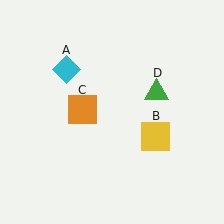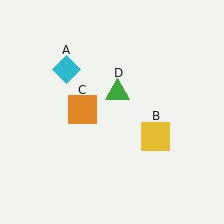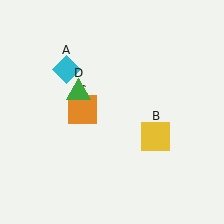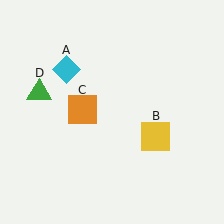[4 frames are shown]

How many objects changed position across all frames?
1 object changed position: green triangle (object D).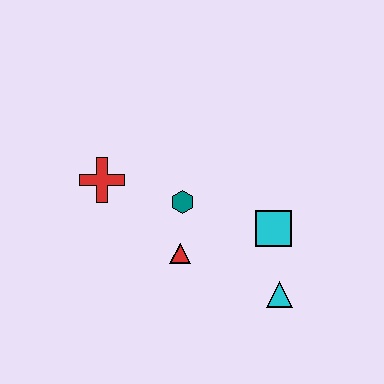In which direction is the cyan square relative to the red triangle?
The cyan square is to the right of the red triangle.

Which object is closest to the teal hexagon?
The red triangle is closest to the teal hexagon.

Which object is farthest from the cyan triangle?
The red cross is farthest from the cyan triangle.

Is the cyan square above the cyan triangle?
Yes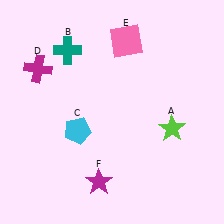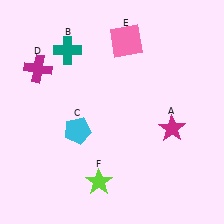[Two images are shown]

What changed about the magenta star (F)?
In Image 1, F is magenta. In Image 2, it changed to lime.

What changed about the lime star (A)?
In Image 1, A is lime. In Image 2, it changed to magenta.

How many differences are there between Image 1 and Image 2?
There are 2 differences between the two images.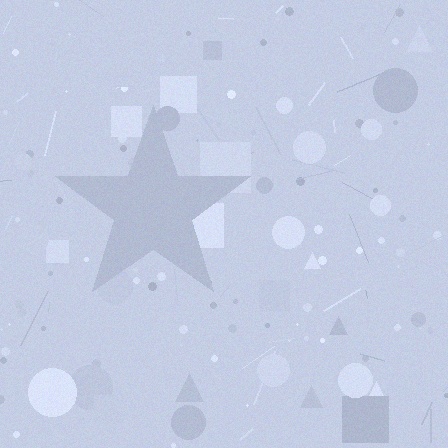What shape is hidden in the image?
A star is hidden in the image.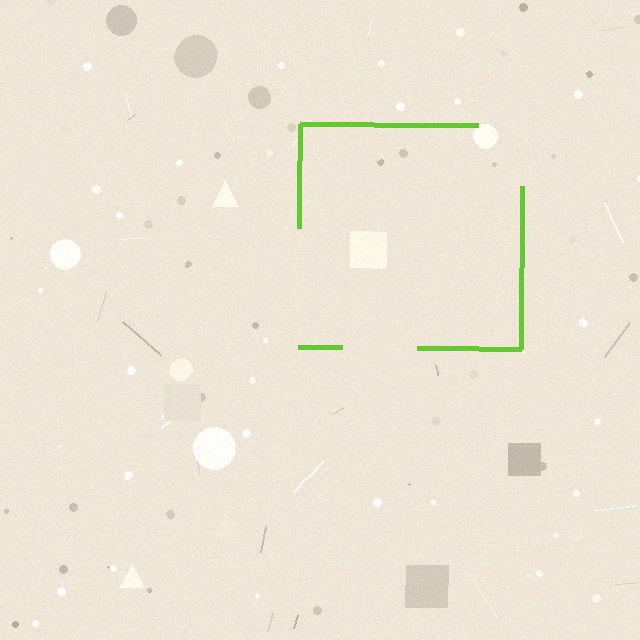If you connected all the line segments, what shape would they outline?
They would outline a square.